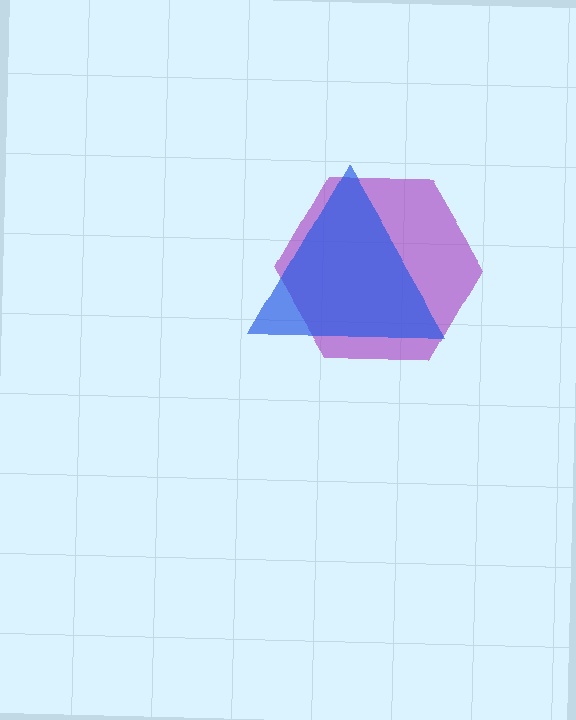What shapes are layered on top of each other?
The layered shapes are: a purple hexagon, a blue triangle.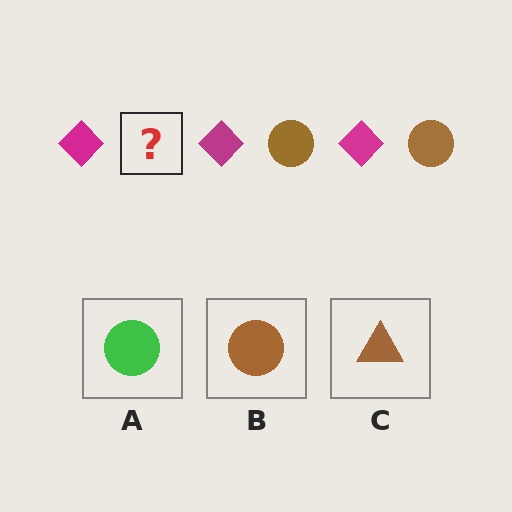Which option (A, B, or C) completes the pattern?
B.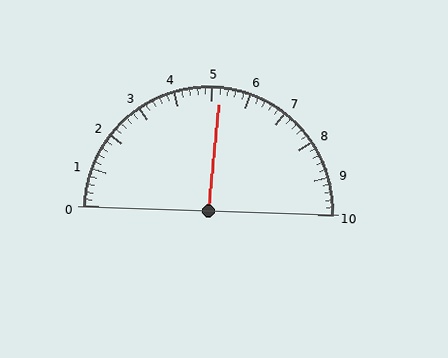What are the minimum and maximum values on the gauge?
The gauge ranges from 0 to 10.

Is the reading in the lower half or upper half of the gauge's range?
The reading is in the upper half of the range (0 to 10).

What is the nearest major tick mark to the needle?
The nearest major tick mark is 5.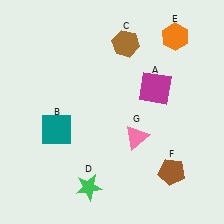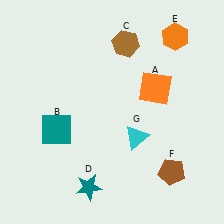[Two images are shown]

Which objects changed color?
A changed from magenta to orange. D changed from green to teal. G changed from pink to cyan.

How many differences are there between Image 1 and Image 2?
There are 3 differences between the two images.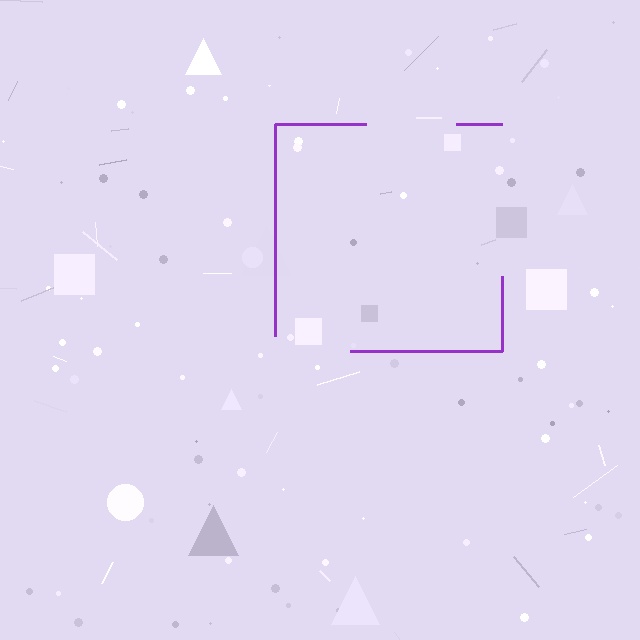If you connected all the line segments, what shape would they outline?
They would outline a square.